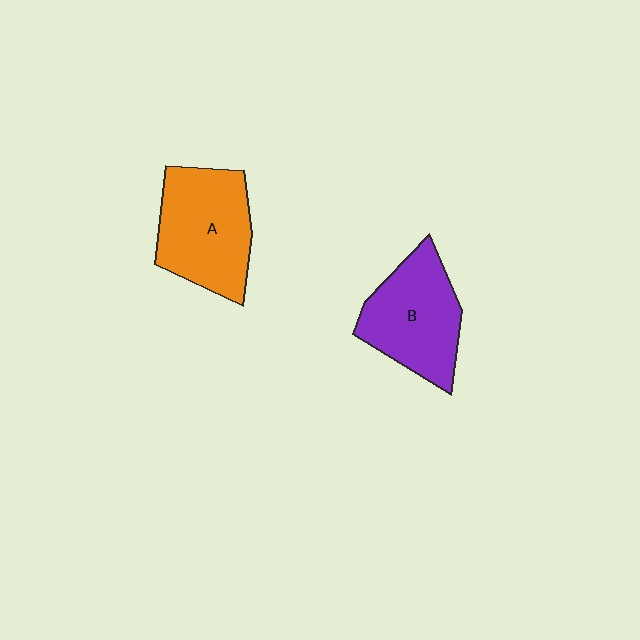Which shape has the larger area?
Shape A (orange).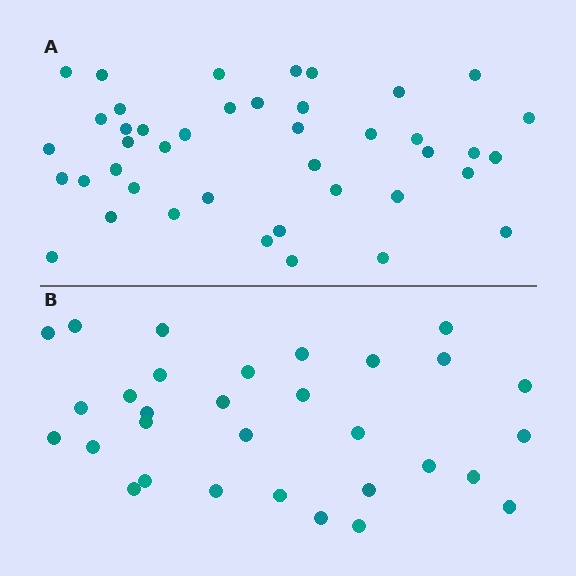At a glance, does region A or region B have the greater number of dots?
Region A (the top region) has more dots.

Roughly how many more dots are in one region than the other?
Region A has roughly 12 or so more dots than region B.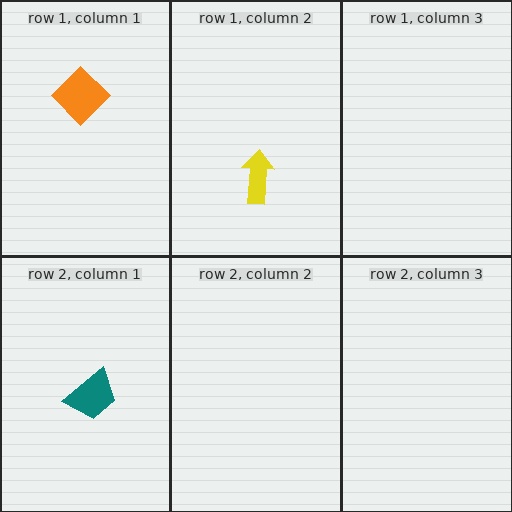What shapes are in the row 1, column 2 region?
The yellow arrow.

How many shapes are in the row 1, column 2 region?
1.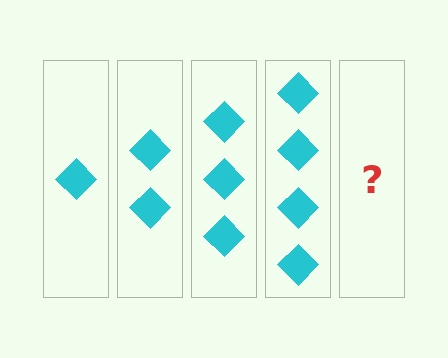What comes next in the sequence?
The next element should be 5 diamonds.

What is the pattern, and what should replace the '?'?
The pattern is that each step adds one more diamond. The '?' should be 5 diamonds.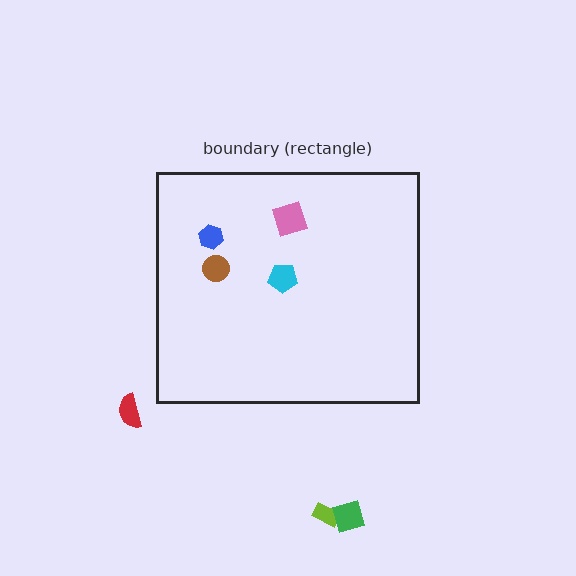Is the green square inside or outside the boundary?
Outside.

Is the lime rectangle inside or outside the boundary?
Outside.